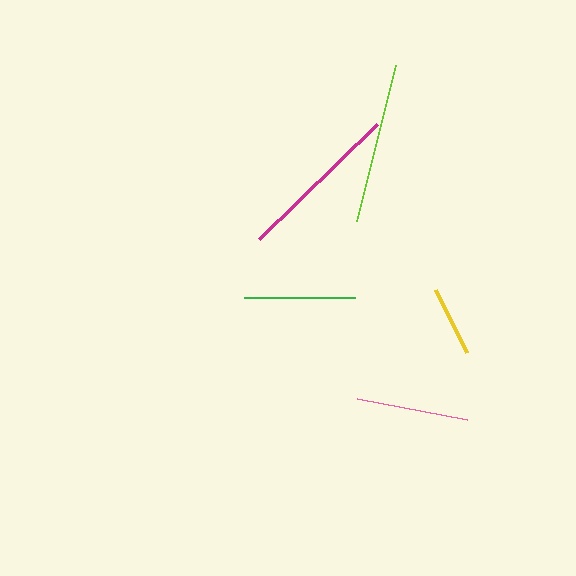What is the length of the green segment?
The green segment is approximately 112 pixels long.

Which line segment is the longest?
The magenta line is the longest at approximately 165 pixels.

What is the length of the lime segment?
The lime segment is approximately 161 pixels long.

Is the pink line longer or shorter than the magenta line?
The magenta line is longer than the pink line.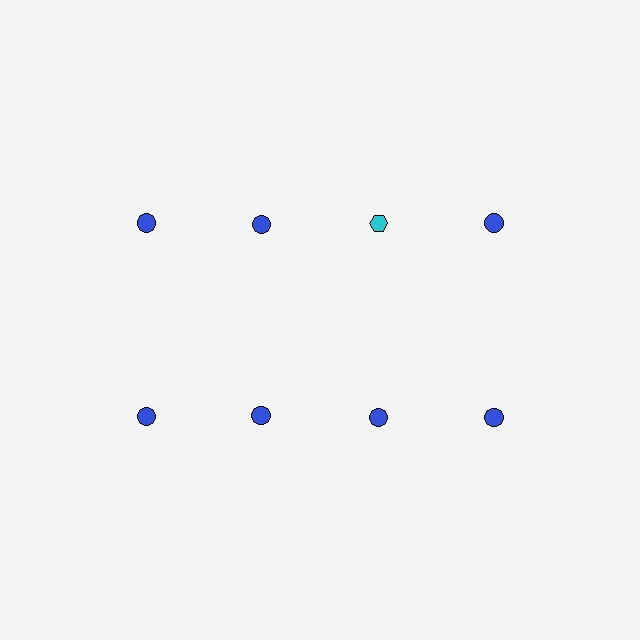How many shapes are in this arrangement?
There are 8 shapes arranged in a grid pattern.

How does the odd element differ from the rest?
It differs in both color (cyan instead of blue) and shape (hexagon instead of circle).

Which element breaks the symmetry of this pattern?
The cyan hexagon in the top row, center column breaks the symmetry. All other shapes are blue circles.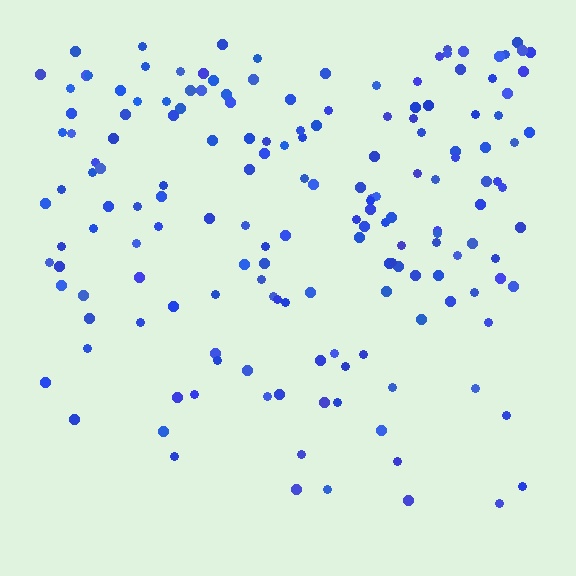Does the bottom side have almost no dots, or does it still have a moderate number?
Still a moderate number, just noticeably fewer than the top.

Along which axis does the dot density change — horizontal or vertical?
Vertical.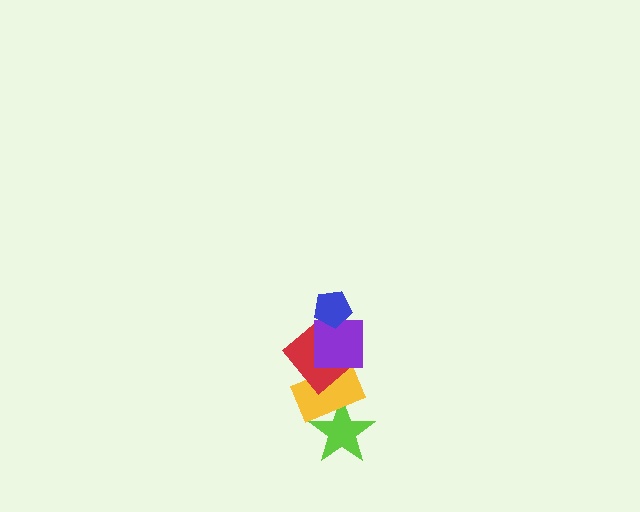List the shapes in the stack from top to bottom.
From top to bottom: the blue pentagon, the purple square, the red diamond, the yellow rectangle, the lime star.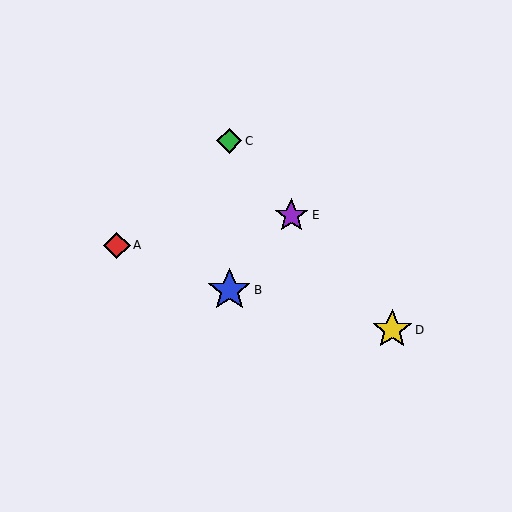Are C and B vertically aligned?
Yes, both are at x≈229.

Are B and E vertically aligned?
No, B is at x≈229 and E is at x≈291.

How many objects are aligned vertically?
2 objects (B, C) are aligned vertically.